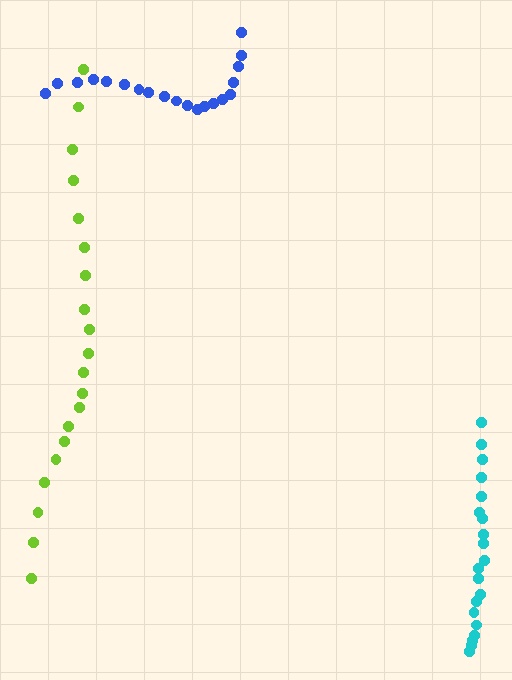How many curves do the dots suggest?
There are 3 distinct paths.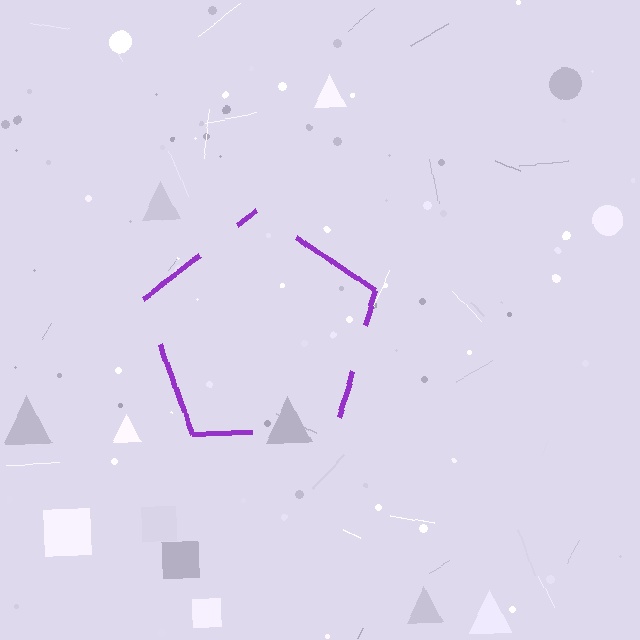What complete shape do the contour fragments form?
The contour fragments form a pentagon.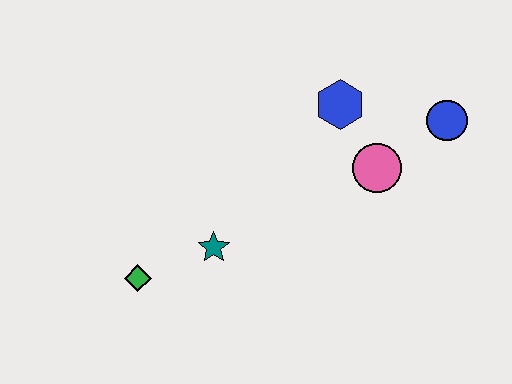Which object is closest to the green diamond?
The teal star is closest to the green diamond.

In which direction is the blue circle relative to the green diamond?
The blue circle is to the right of the green diamond.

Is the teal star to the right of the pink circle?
No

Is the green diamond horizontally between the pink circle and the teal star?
No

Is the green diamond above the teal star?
No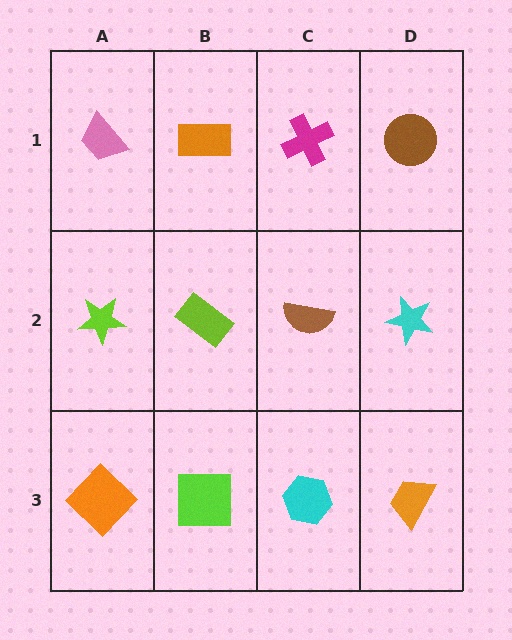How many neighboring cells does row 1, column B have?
3.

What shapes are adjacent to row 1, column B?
A lime rectangle (row 2, column B), a pink trapezoid (row 1, column A), a magenta cross (row 1, column C).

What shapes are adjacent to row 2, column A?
A pink trapezoid (row 1, column A), an orange diamond (row 3, column A), a lime rectangle (row 2, column B).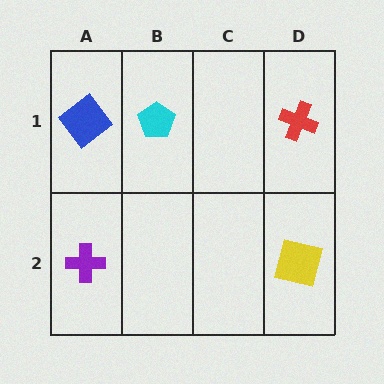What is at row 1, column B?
A cyan pentagon.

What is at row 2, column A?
A purple cross.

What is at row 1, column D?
A red cross.